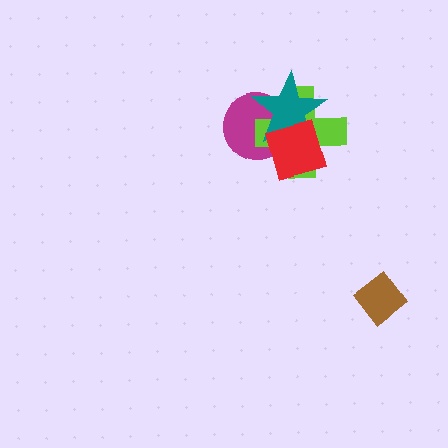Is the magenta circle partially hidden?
Yes, it is partially covered by another shape.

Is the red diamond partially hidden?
No, no other shape covers it.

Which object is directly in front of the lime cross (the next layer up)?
The teal star is directly in front of the lime cross.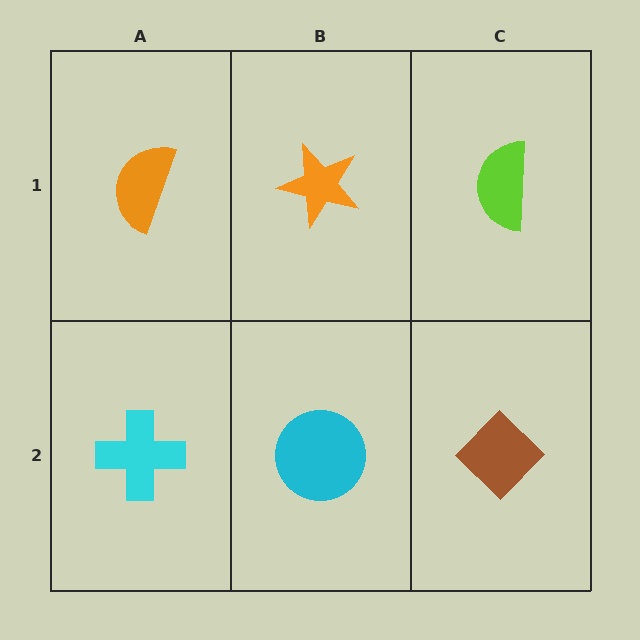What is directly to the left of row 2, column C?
A cyan circle.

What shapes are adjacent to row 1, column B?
A cyan circle (row 2, column B), an orange semicircle (row 1, column A), a lime semicircle (row 1, column C).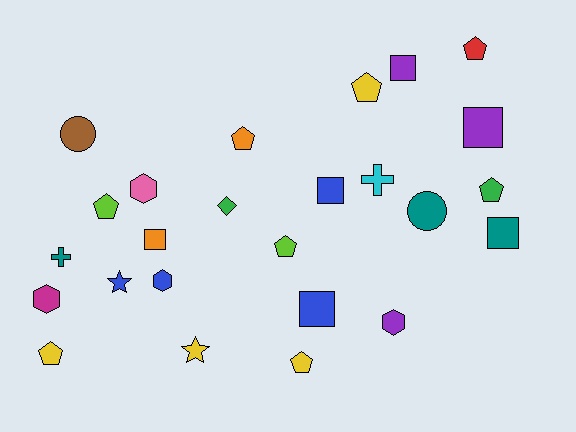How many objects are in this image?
There are 25 objects.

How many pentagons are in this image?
There are 8 pentagons.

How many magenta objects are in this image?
There is 1 magenta object.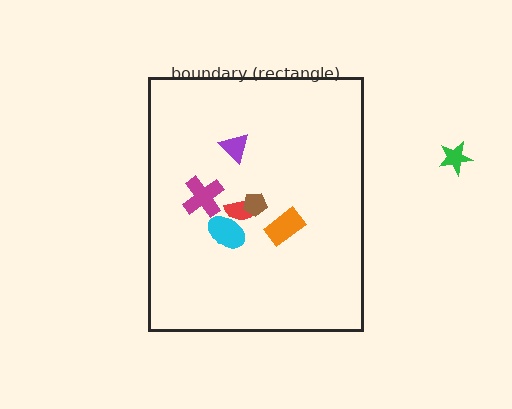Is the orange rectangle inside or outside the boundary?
Inside.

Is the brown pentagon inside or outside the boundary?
Inside.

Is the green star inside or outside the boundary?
Outside.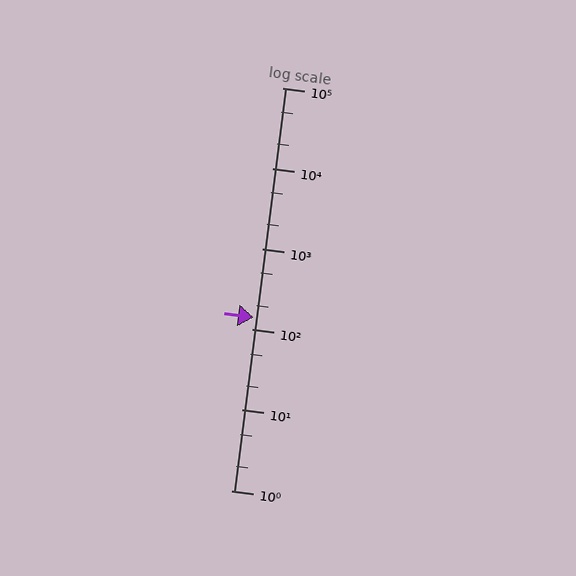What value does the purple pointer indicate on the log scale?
The pointer indicates approximately 140.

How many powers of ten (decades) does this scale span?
The scale spans 5 decades, from 1 to 100000.